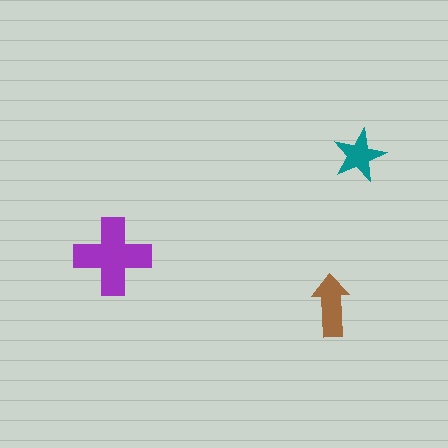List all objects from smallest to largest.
The teal star, the brown arrow, the purple cross.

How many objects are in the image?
There are 3 objects in the image.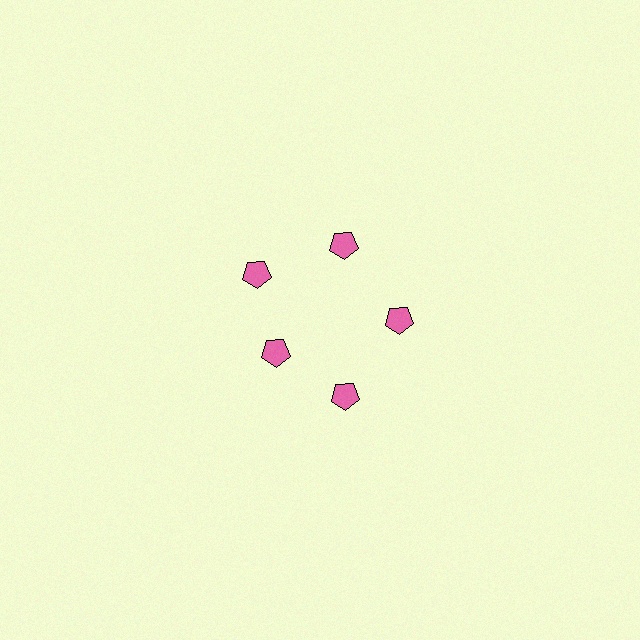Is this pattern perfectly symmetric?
No. The 5 pink pentagons are arranged in a ring, but one element near the 8 o'clock position is pulled inward toward the center, breaking the 5-fold rotational symmetry.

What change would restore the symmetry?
The symmetry would be restored by moving it outward, back onto the ring so that all 5 pentagons sit at equal angles and equal distance from the center.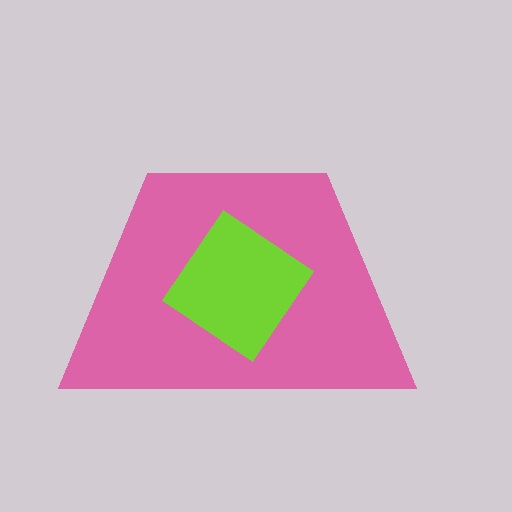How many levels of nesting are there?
2.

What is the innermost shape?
The lime diamond.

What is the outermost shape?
The pink trapezoid.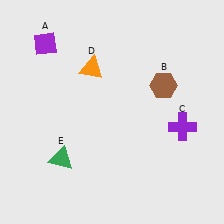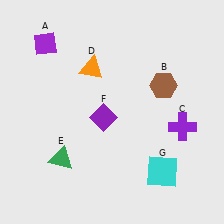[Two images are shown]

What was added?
A purple diamond (F), a cyan square (G) were added in Image 2.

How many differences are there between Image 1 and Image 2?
There are 2 differences between the two images.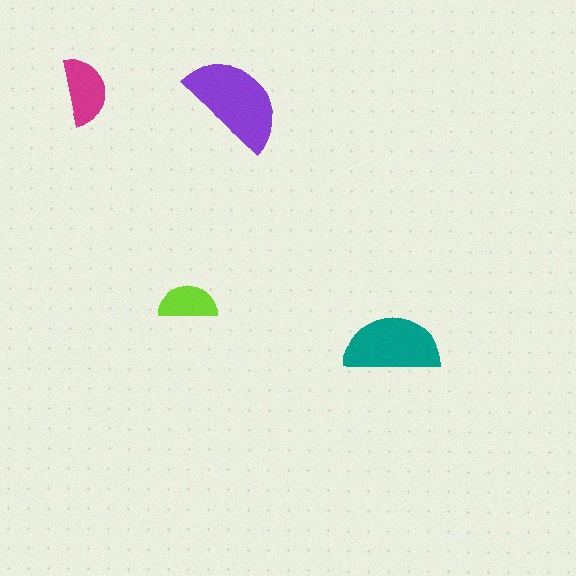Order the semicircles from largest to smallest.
the purple one, the teal one, the magenta one, the lime one.